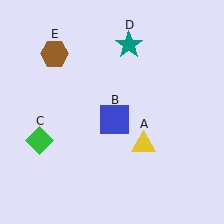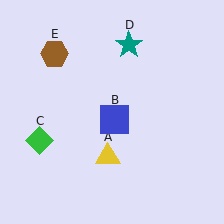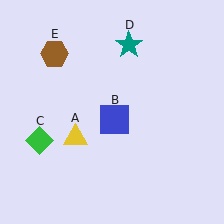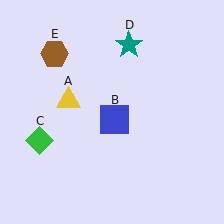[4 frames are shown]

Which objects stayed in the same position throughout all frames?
Blue square (object B) and green diamond (object C) and teal star (object D) and brown hexagon (object E) remained stationary.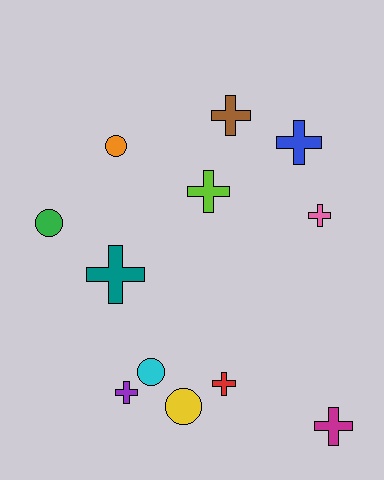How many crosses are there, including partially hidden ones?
There are 8 crosses.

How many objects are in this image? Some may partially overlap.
There are 12 objects.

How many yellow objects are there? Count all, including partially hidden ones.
There is 1 yellow object.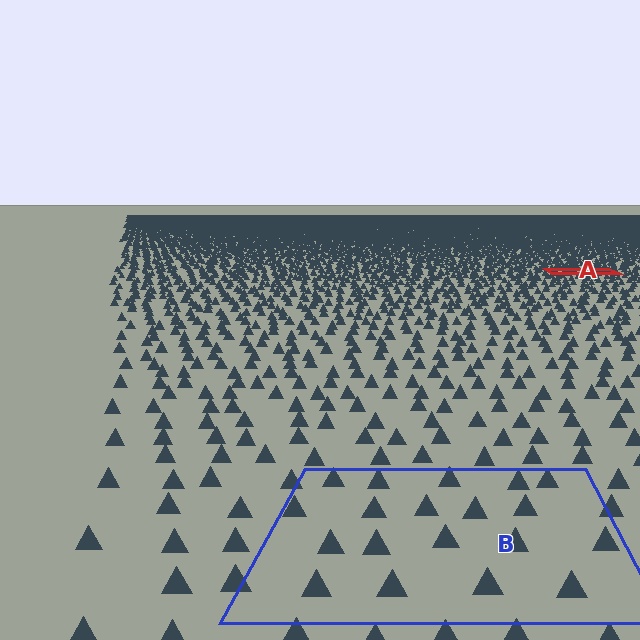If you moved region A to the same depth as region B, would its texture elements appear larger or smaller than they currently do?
They would appear larger. At a closer depth, the same texture elements are projected at a bigger on-screen size.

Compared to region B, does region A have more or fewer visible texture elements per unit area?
Region A has more texture elements per unit area — they are packed more densely because it is farther away.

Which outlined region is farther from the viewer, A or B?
Region A is farther from the viewer — the texture elements inside it appear smaller and more densely packed.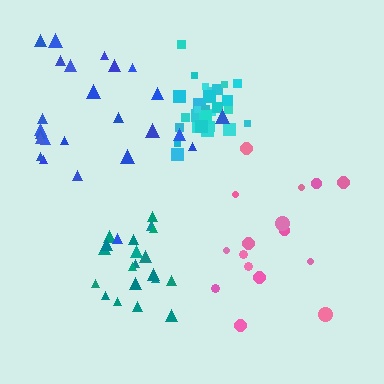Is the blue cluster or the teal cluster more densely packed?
Teal.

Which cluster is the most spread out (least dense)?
Blue.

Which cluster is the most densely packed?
Cyan.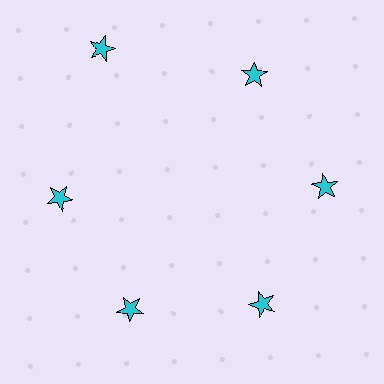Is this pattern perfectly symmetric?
No. The 6 cyan stars are arranged in a ring, but one element near the 11 o'clock position is pushed outward from the center, breaking the 6-fold rotational symmetry.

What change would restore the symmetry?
The symmetry would be restored by moving it inward, back onto the ring so that all 6 stars sit at equal angles and equal distance from the center.